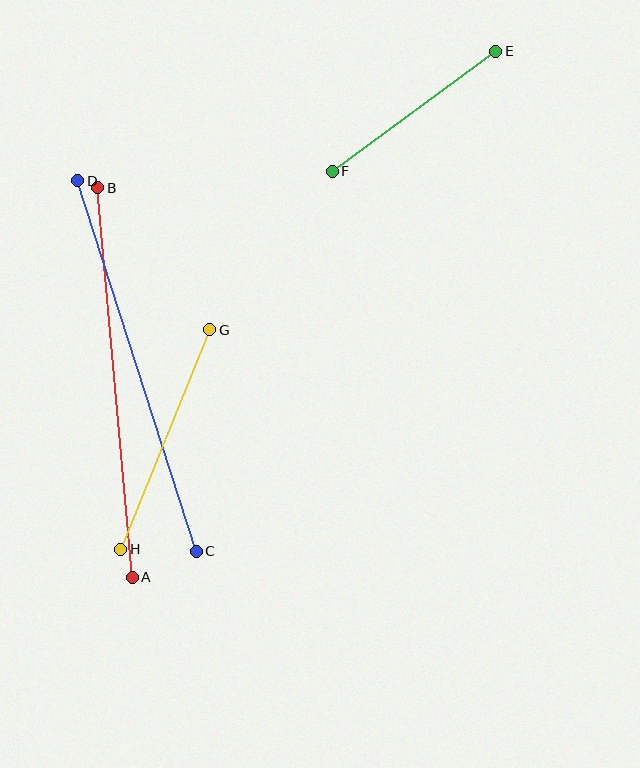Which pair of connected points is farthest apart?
Points A and B are farthest apart.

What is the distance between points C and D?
The distance is approximately 389 pixels.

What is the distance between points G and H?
The distance is approximately 237 pixels.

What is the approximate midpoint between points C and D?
The midpoint is at approximately (137, 366) pixels.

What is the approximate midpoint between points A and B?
The midpoint is at approximately (115, 383) pixels.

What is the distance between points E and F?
The distance is approximately 203 pixels.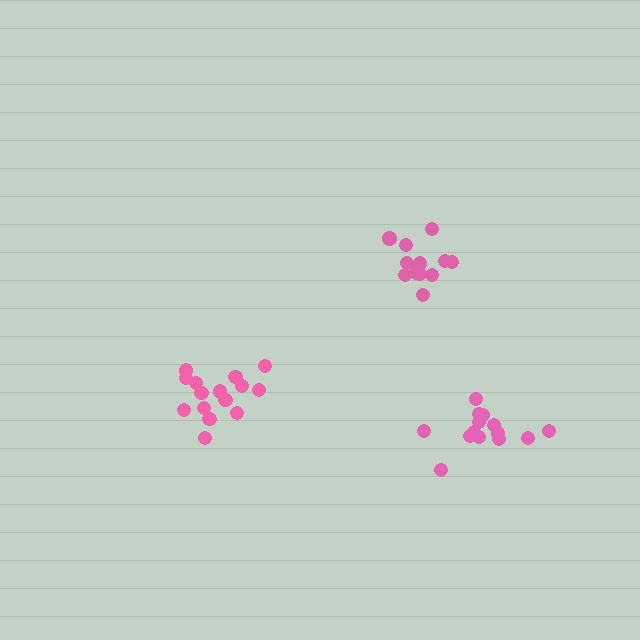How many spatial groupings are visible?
There are 3 spatial groupings.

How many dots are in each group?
Group 1: 15 dots, Group 2: 12 dots, Group 3: 14 dots (41 total).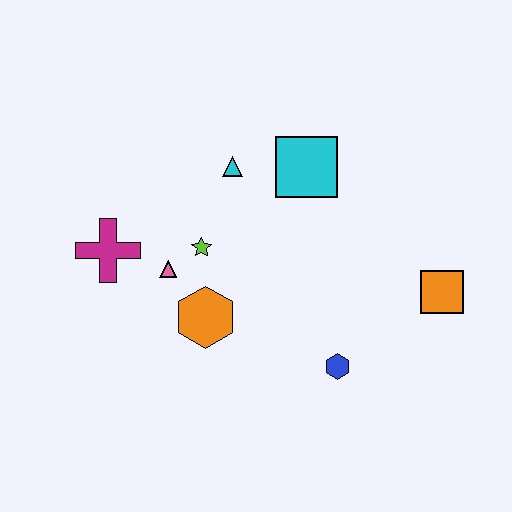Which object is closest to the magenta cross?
The pink triangle is closest to the magenta cross.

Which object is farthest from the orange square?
The magenta cross is farthest from the orange square.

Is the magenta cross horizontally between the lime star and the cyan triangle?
No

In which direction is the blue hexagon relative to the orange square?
The blue hexagon is to the left of the orange square.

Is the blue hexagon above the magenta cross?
No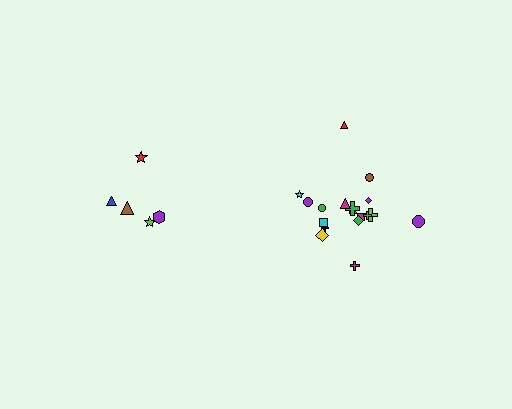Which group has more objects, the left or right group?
The right group.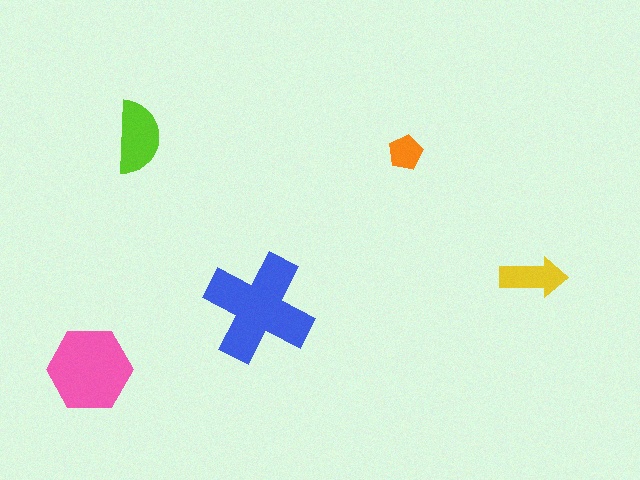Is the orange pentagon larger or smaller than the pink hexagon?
Smaller.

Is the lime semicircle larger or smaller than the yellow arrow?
Larger.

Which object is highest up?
The lime semicircle is topmost.